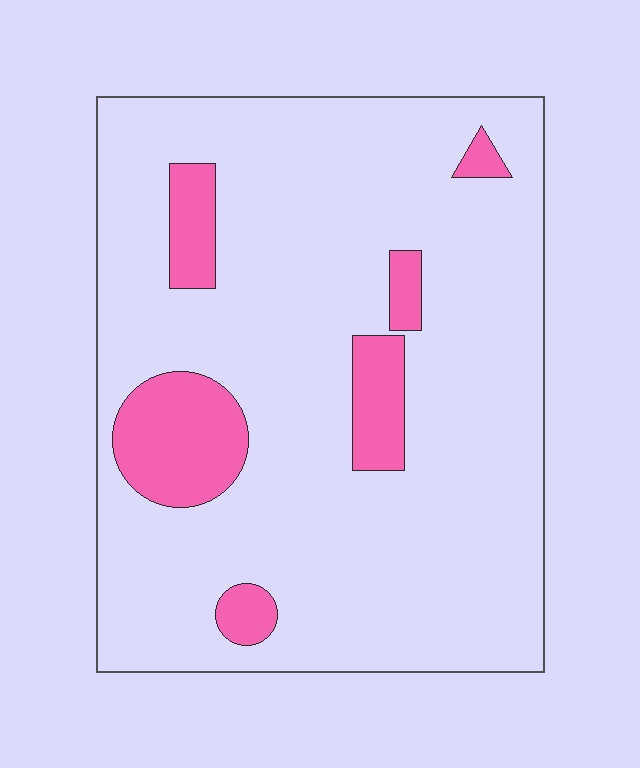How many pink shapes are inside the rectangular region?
6.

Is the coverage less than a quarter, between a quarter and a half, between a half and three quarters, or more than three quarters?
Less than a quarter.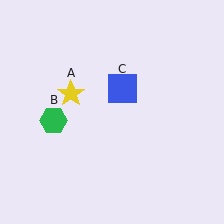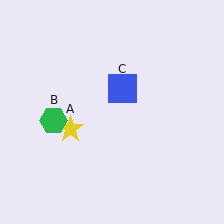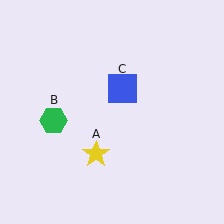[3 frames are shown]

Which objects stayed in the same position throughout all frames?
Green hexagon (object B) and blue square (object C) remained stationary.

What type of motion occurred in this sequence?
The yellow star (object A) rotated counterclockwise around the center of the scene.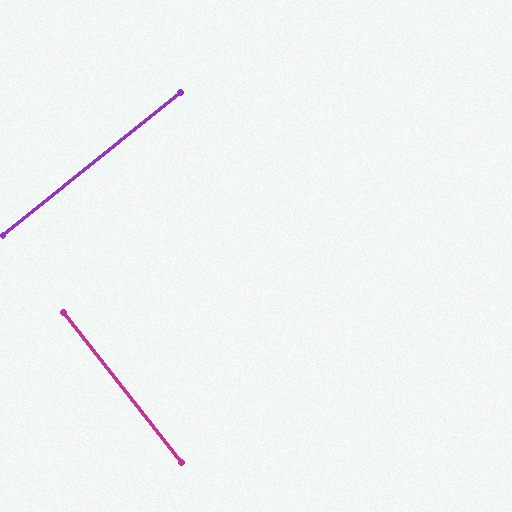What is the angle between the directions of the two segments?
Approximately 90 degrees.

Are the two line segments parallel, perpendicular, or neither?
Perpendicular — they meet at approximately 90°.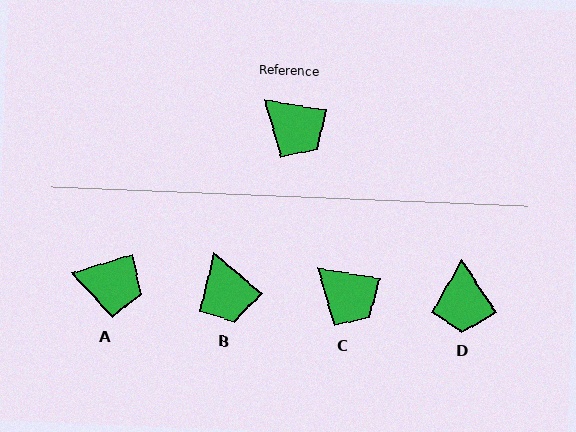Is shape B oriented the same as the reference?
No, it is off by about 30 degrees.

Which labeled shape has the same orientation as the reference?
C.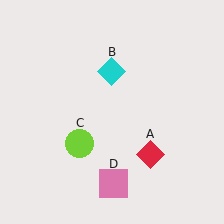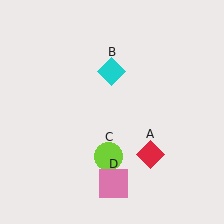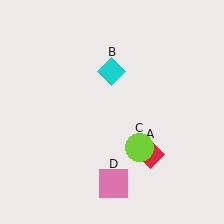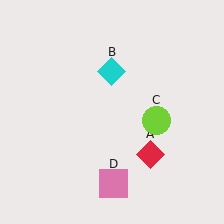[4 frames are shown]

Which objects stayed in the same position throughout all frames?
Red diamond (object A) and cyan diamond (object B) and pink square (object D) remained stationary.